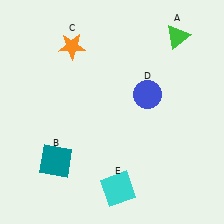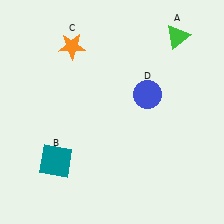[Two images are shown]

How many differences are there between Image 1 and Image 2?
There is 1 difference between the two images.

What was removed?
The cyan square (E) was removed in Image 2.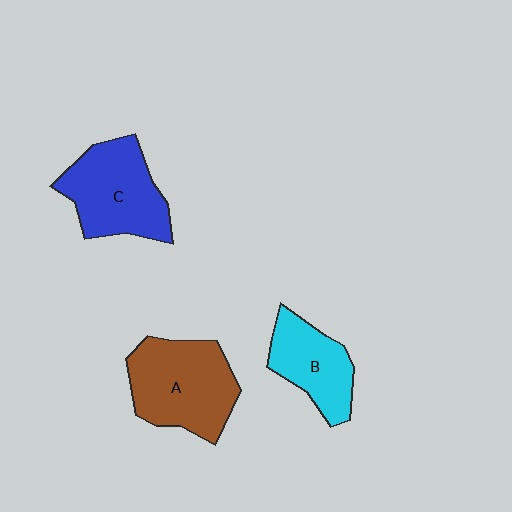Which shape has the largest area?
Shape A (brown).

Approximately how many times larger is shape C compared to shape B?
Approximately 1.4 times.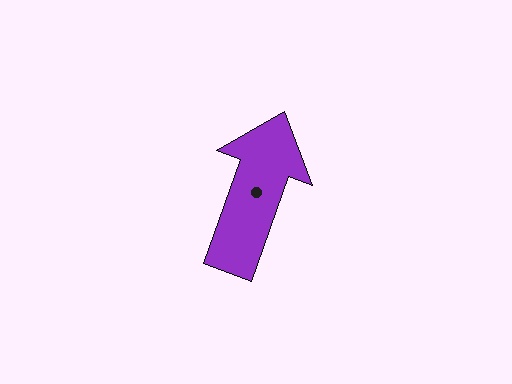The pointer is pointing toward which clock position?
Roughly 1 o'clock.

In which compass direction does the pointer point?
North.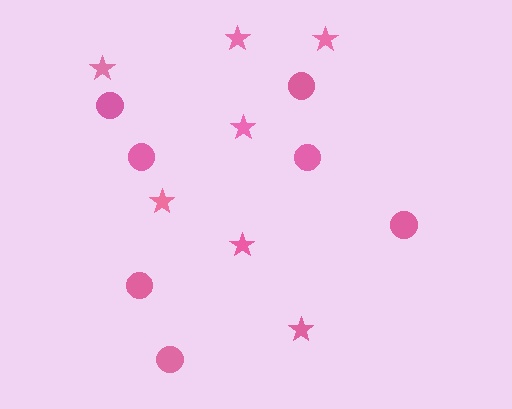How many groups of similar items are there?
There are 2 groups: one group of stars (7) and one group of circles (7).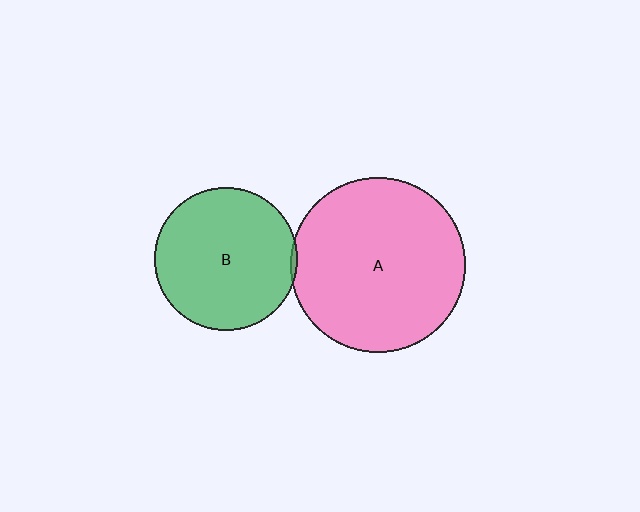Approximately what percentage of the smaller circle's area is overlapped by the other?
Approximately 5%.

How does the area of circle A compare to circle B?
Approximately 1.5 times.